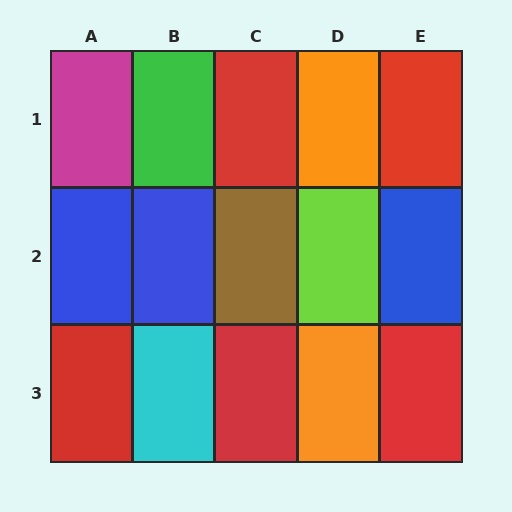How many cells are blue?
3 cells are blue.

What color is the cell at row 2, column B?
Blue.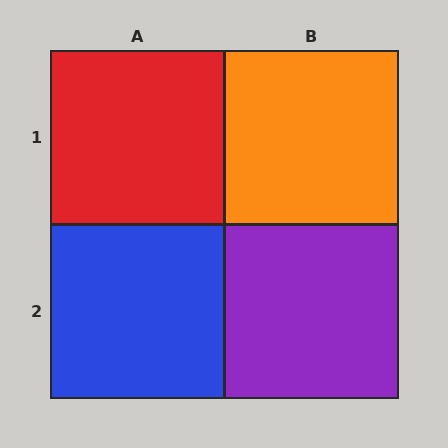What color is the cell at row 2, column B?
Purple.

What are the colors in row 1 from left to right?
Red, orange.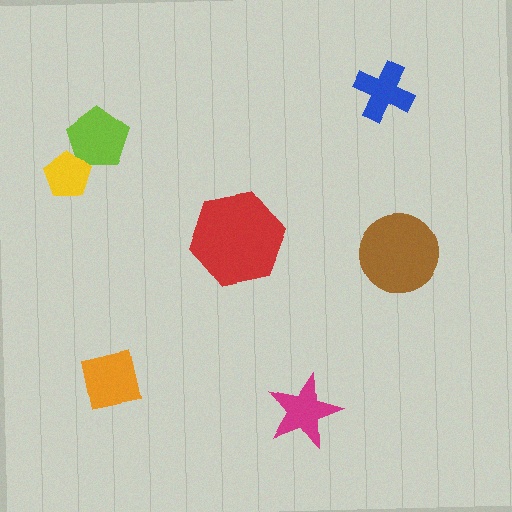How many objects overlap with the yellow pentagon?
1 object overlaps with the yellow pentagon.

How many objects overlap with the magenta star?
0 objects overlap with the magenta star.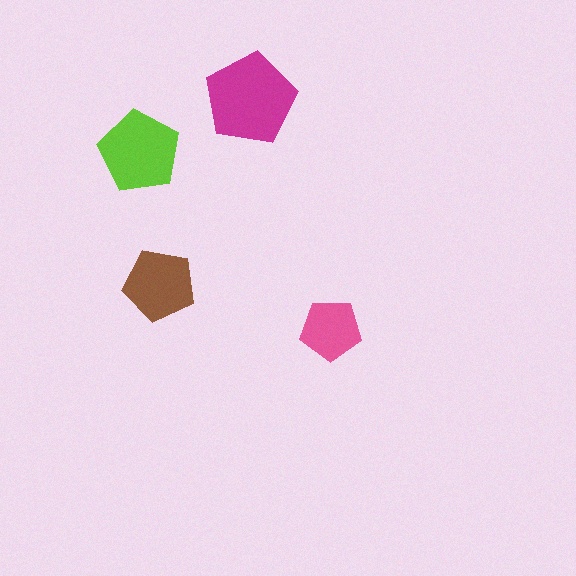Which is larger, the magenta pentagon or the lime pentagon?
The magenta one.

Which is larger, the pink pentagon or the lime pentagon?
The lime one.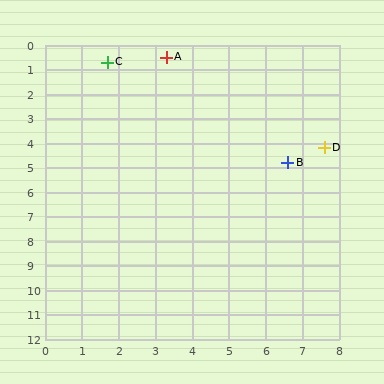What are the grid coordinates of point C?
Point C is at approximately (1.7, 0.7).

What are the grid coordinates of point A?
Point A is at approximately (3.3, 0.5).